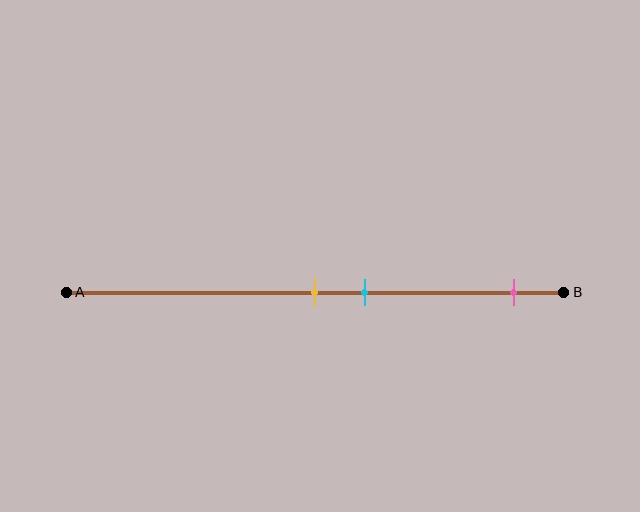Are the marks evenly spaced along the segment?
No, the marks are not evenly spaced.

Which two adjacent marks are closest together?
The yellow and cyan marks are the closest adjacent pair.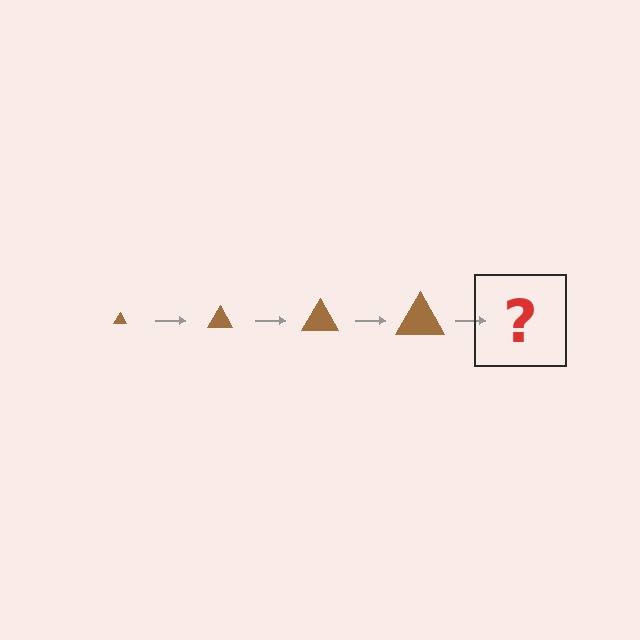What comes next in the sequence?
The next element should be a brown triangle, larger than the previous one.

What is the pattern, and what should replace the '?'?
The pattern is that the triangle gets progressively larger each step. The '?' should be a brown triangle, larger than the previous one.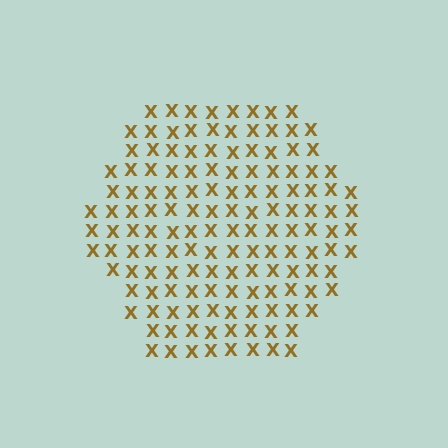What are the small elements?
The small elements are letter X's.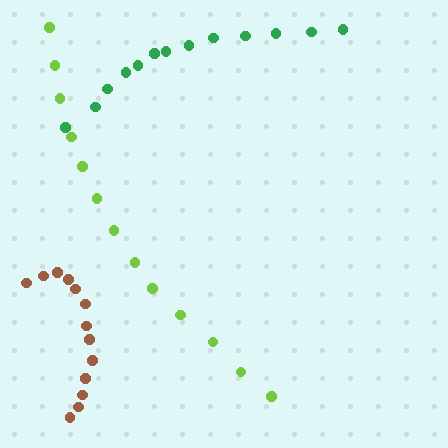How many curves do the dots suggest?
There are 3 distinct paths.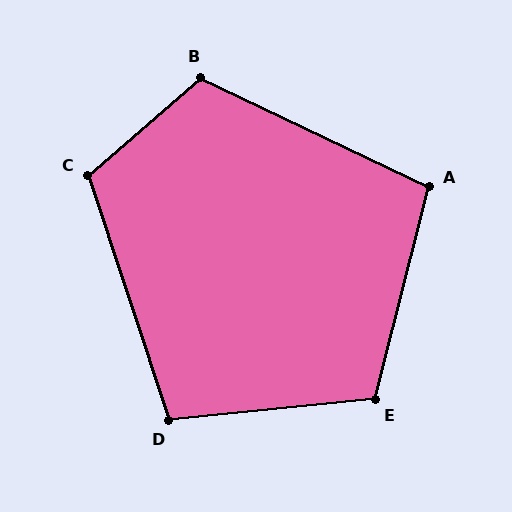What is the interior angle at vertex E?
Approximately 110 degrees (obtuse).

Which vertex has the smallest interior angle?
A, at approximately 101 degrees.